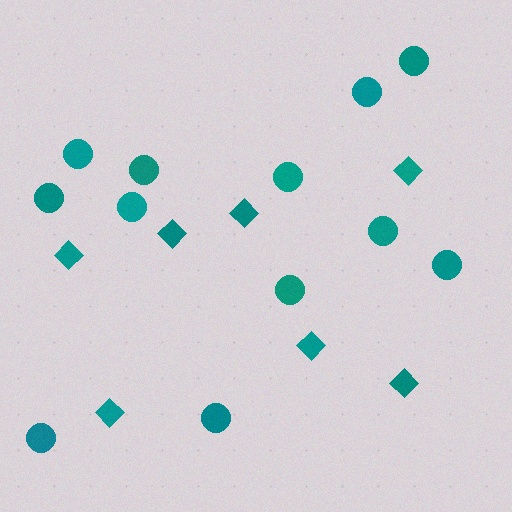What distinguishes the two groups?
There are 2 groups: one group of diamonds (7) and one group of circles (12).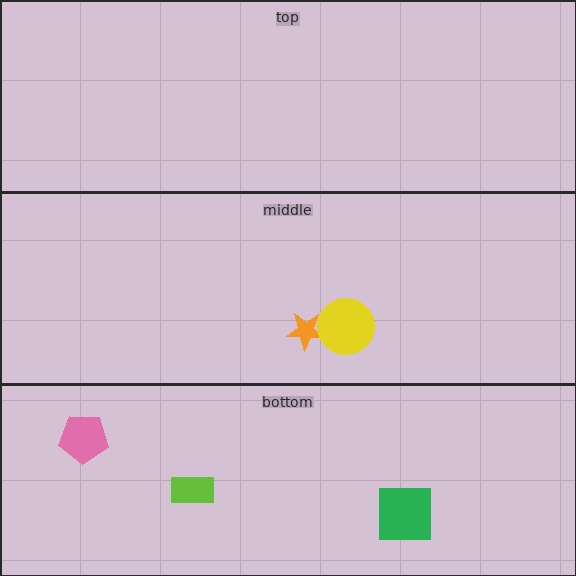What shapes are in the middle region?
The orange star, the yellow circle.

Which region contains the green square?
The bottom region.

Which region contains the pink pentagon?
The bottom region.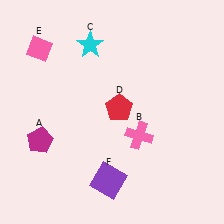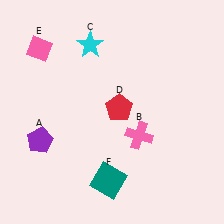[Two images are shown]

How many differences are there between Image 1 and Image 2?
There are 2 differences between the two images.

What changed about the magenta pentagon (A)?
In Image 1, A is magenta. In Image 2, it changed to purple.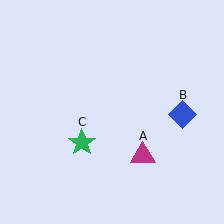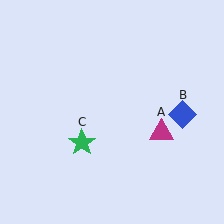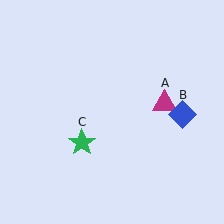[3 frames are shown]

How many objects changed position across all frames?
1 object changed position: magenta triangle (object A).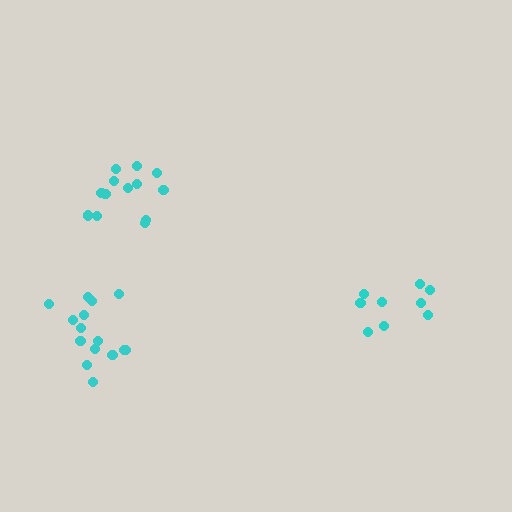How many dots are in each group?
Group 1: 15 dots, Group 2: 13 dots, Group 3: 9 dots (37 total).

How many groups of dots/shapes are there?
There are 3 groups.